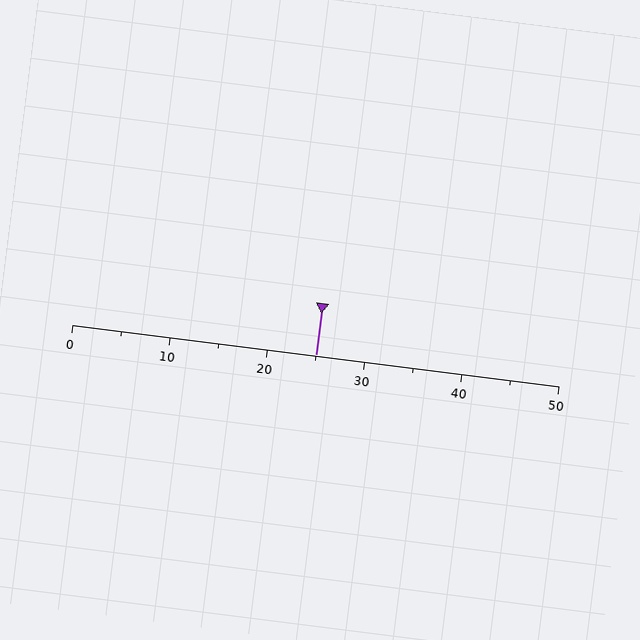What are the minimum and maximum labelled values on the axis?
The axis runs from 0 to 50.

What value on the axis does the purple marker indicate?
The marker indicates approximately 25.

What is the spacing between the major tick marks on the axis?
The major ticks are spaced 10 apart.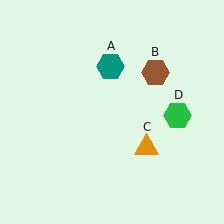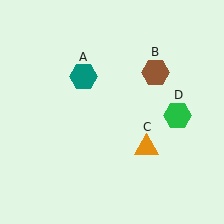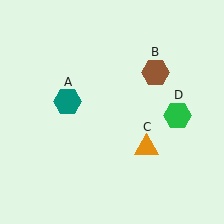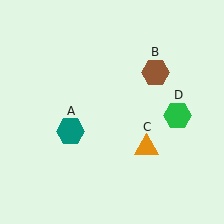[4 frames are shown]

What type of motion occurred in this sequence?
The teal hexagon (object A) rotated counterclockwise around the center of the scene.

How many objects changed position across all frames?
1 object changed position: teal hexagon (object A).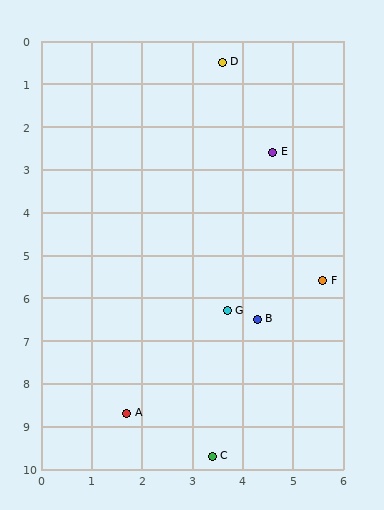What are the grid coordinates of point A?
Point A is at approximately (1.7, 8.7).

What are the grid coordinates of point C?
Point C is at approximately (3.4, 9.7).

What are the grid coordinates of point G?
Point G is at approximately (3.7, 6.3).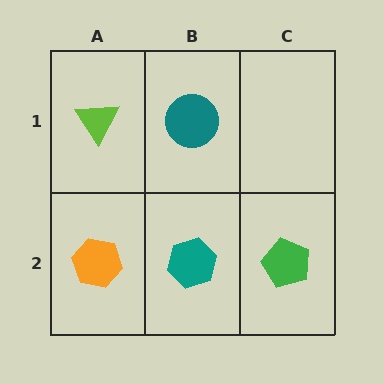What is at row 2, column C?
A green pentagon.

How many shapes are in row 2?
3 shapes.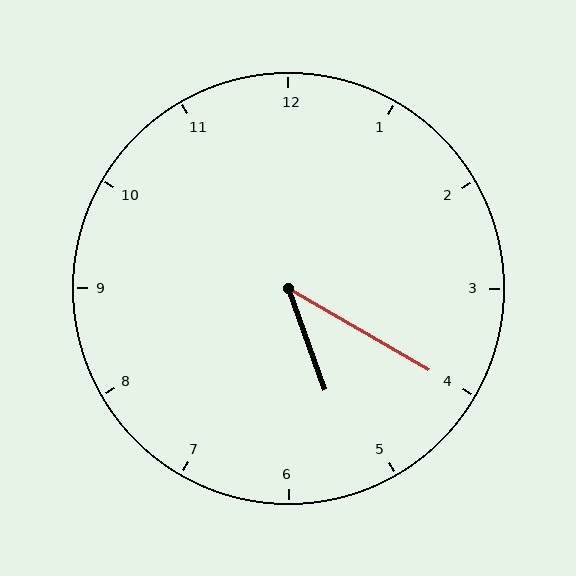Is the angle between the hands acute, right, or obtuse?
It is acute.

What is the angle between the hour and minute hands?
Approximately 40 degrees.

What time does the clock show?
5:20.